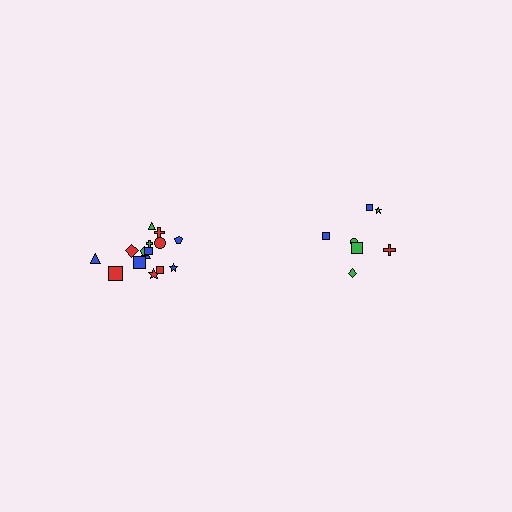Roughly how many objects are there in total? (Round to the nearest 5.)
Roughly 20 objects in total.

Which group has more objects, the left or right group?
The left group.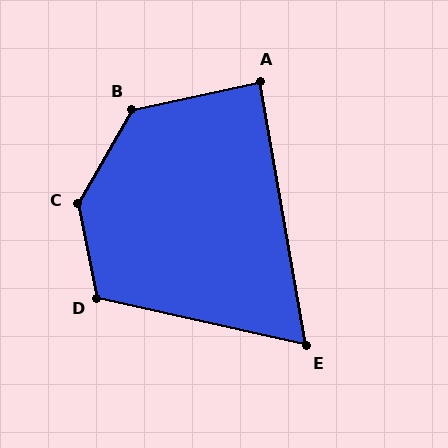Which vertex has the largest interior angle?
C, at approximately 139 degrees.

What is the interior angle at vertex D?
Approximately 114 degrees (obtuse).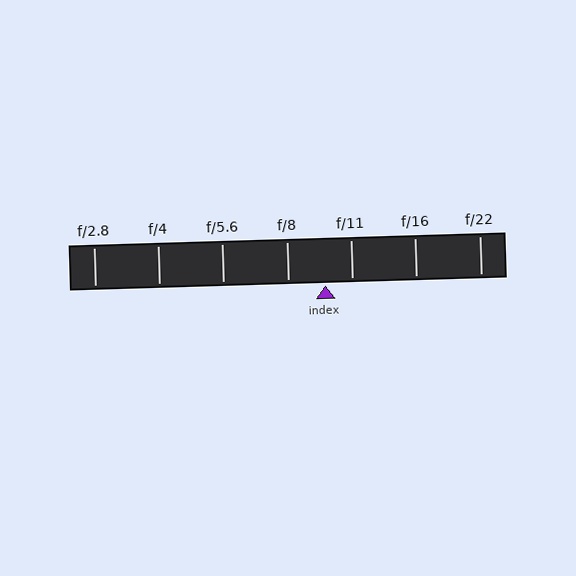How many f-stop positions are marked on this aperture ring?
There are 7 f-stop positions marked.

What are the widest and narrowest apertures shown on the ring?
The widest aperture shown is f/2.8 and the narrowest is f/22.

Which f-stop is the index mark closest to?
The index mark is closest to f/11.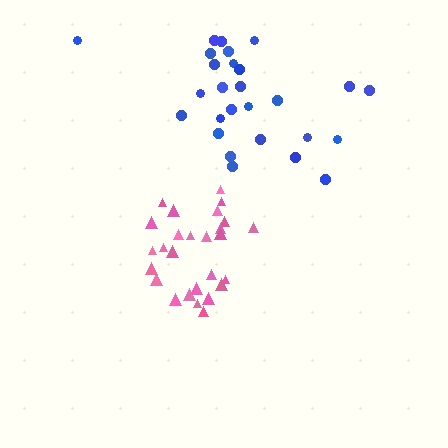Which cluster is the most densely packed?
Pink.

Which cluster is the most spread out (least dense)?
Blue.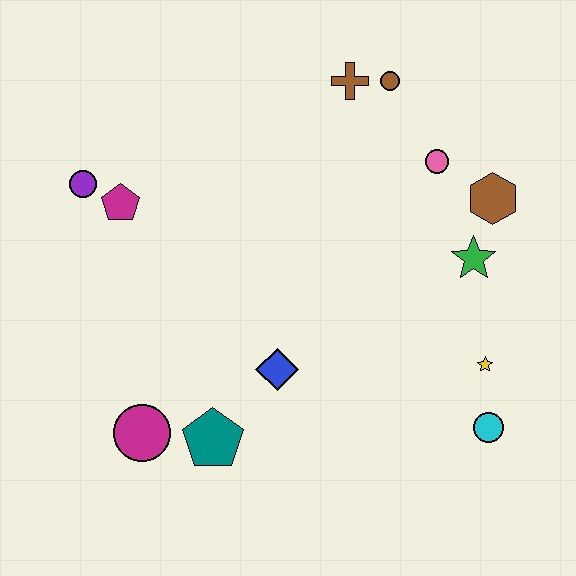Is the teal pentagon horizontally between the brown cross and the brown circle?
No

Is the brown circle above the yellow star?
Yes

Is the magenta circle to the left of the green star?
Yes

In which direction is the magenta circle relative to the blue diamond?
The magenta circle is to the left of the blue diamond.